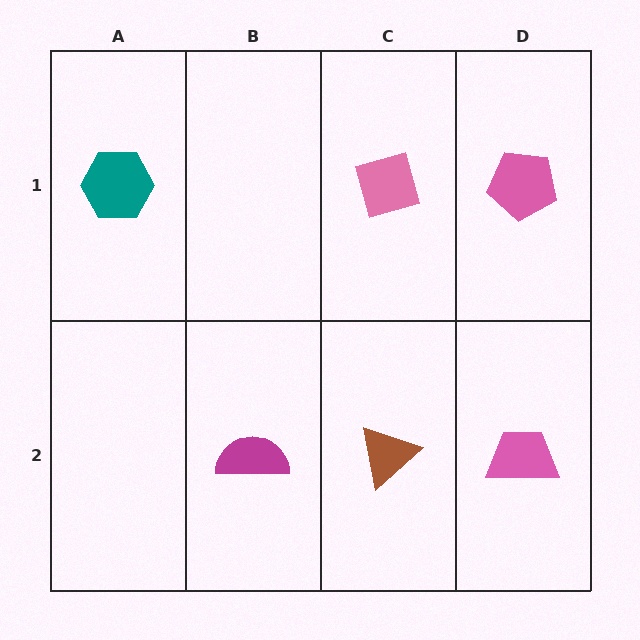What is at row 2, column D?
A pink trapezoid.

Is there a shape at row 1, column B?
No, that cell is empty.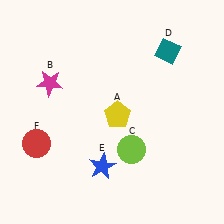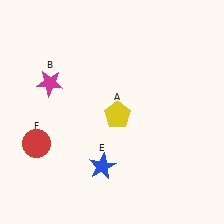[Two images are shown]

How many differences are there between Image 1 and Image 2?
There are 2 differences between the two images.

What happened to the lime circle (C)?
The lime circle (C) was removed in Image 2. It was in the bottom-right area of Image 1.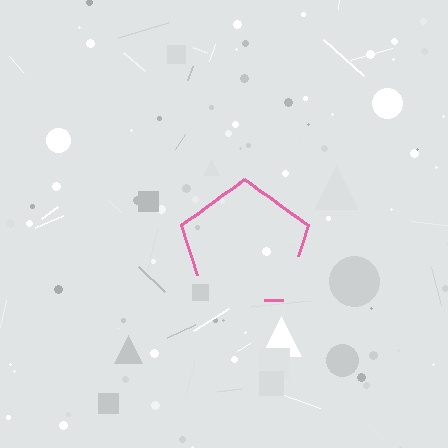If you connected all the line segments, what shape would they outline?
They would outline a pentagon.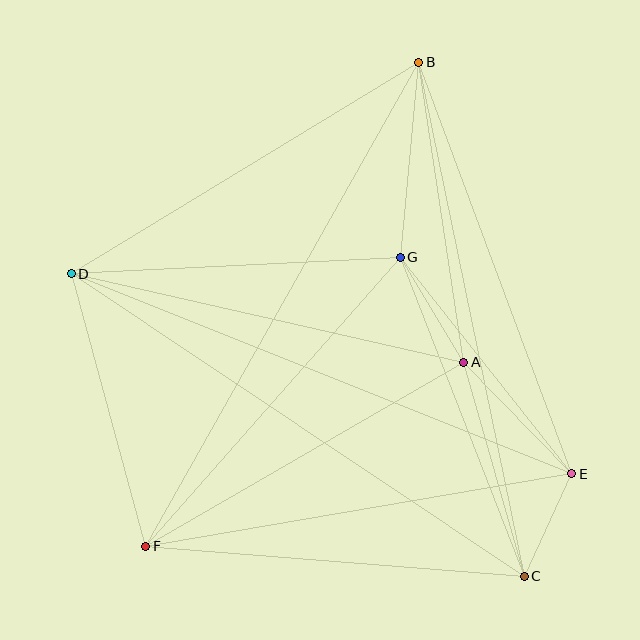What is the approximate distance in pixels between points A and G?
The distance between A and G is approximately 123 pixels.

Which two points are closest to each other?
Points C and E are closest to each other.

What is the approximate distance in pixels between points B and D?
The distance between B and D is approximately 407 pixels.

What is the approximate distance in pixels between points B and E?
The distance between B and E is approximately 439 pixels.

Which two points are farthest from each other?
Points B and F are farthest from each other.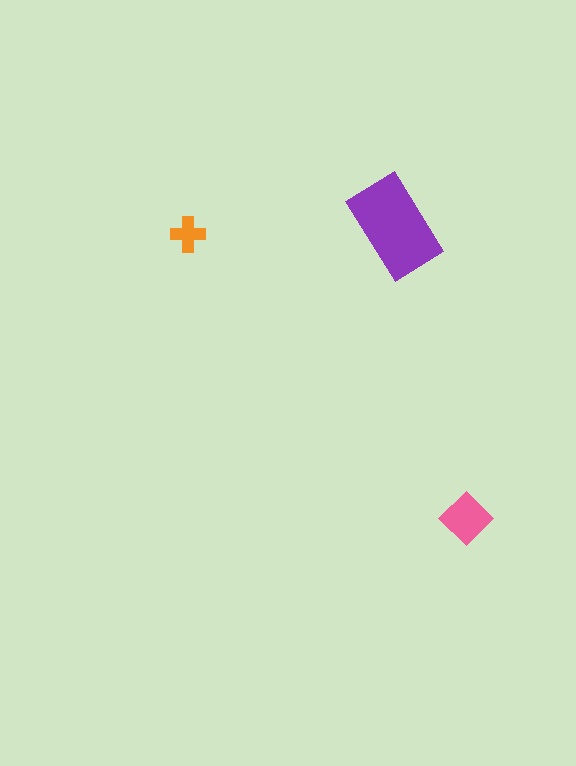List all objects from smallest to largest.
The orange cross, the pink diamond, the purple rectangle.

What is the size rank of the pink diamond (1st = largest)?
2nd.